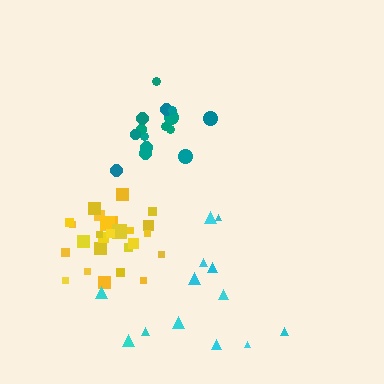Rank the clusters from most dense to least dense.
yellow, teal, cyan.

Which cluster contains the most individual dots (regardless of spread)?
Yellow (26).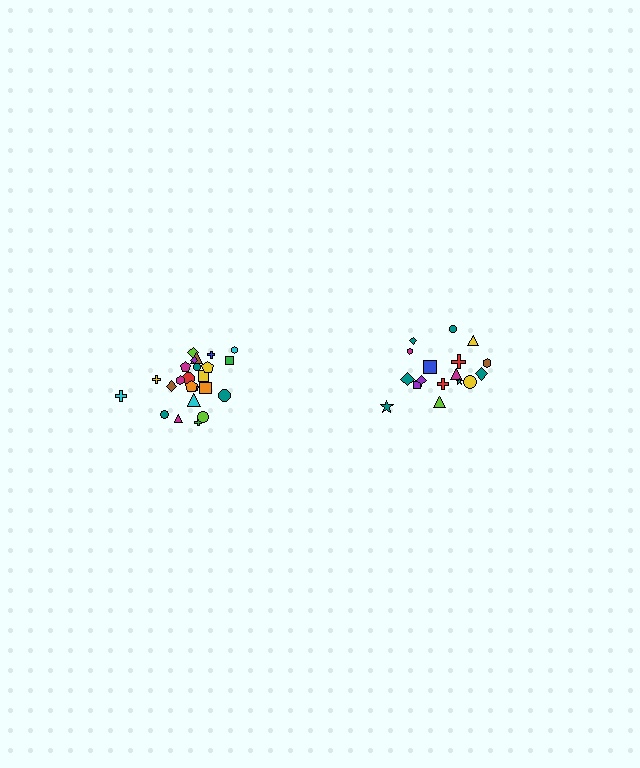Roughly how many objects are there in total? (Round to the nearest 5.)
Roughly 45 objects in total.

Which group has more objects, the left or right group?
The left group.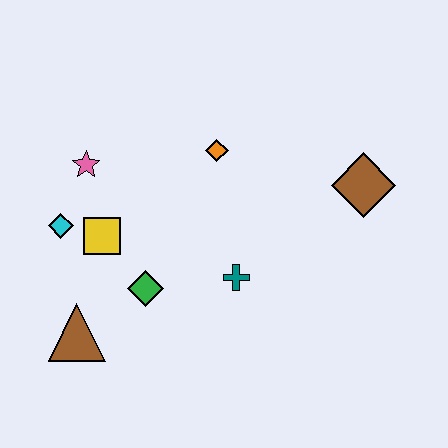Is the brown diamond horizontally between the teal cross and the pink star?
No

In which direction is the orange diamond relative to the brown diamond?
The orange diamond is to the left of the brown diamond.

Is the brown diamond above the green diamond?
Yes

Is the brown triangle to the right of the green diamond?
No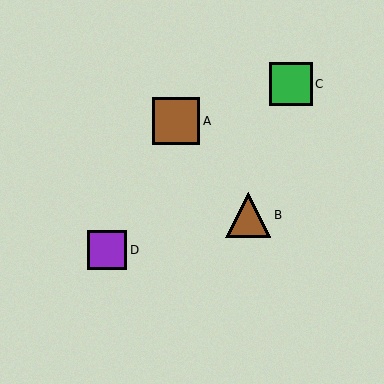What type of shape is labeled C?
Shape C is a green square.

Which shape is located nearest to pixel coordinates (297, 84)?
The green square (labeled C) at (291, 84) is nearest to that location.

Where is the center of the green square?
The center of the green square is at (291, 84).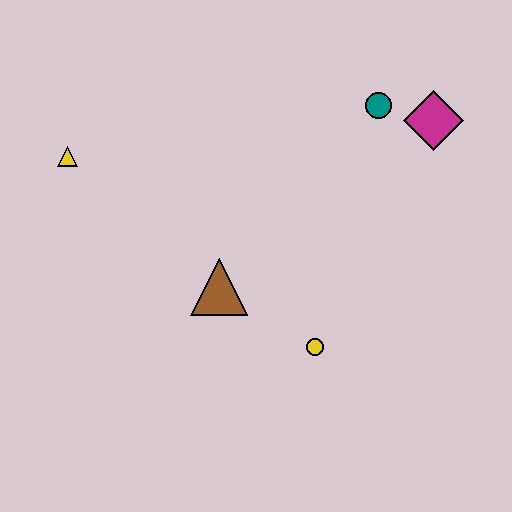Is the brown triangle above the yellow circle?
Yes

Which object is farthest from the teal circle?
The yellow triangle is farthest from the teal circle.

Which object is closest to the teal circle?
The magenta diamond is closest to the teal circle.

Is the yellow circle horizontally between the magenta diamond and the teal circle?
No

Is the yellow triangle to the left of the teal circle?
Yes